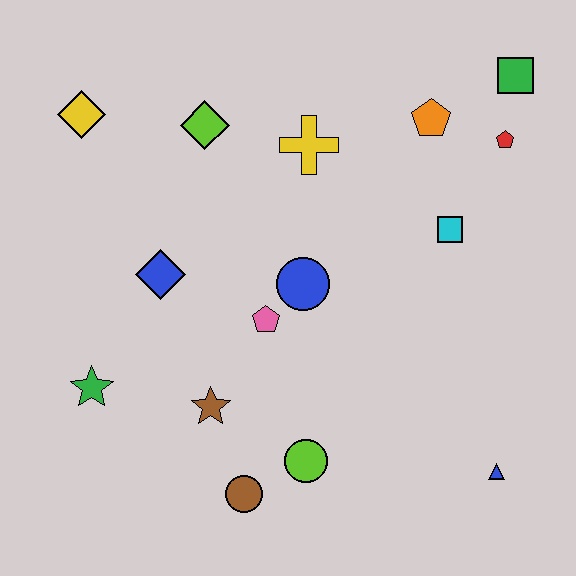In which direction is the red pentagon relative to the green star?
The red pentagon is to the right of the green star.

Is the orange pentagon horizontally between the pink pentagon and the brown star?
No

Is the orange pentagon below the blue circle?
No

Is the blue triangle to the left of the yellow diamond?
No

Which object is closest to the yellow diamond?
The lime diamond is closest to the yellow diamond.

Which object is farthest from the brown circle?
The green square is farthest from the brown circle.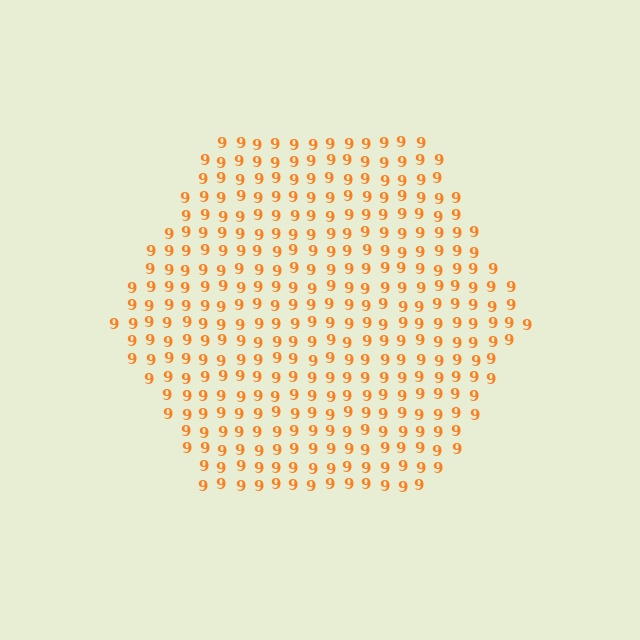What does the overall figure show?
The overall figure shows a hexagon.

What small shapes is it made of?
It is made of small digit 9's.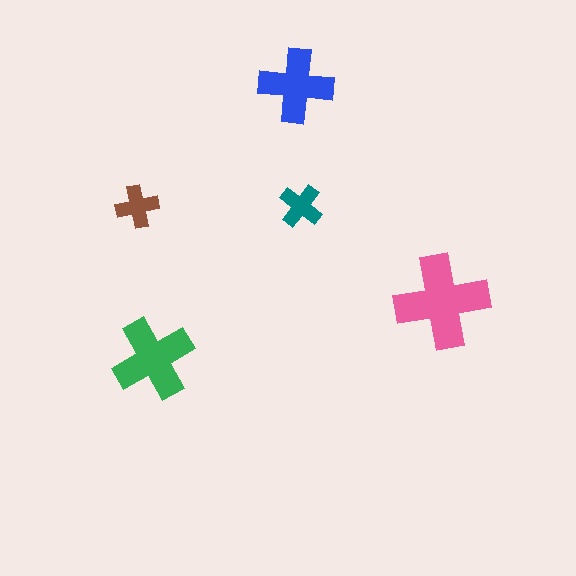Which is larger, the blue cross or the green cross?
The green one.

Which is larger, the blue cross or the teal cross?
The blue one.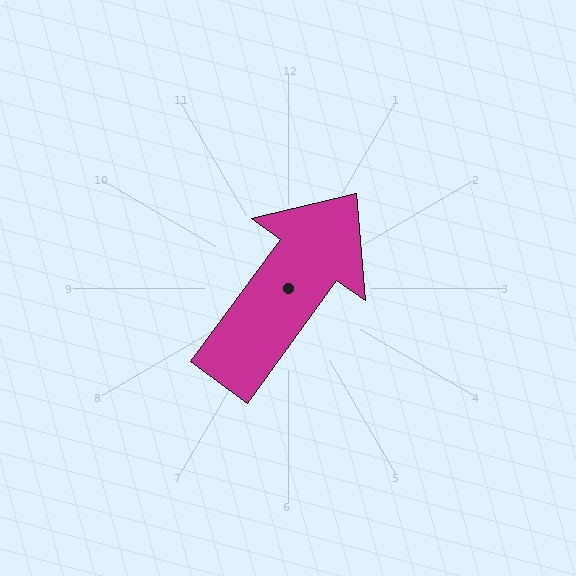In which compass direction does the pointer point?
Northeast.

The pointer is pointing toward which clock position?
Roughly 1 o'clock.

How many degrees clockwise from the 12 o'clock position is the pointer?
Approximately 36 degrees.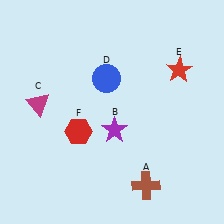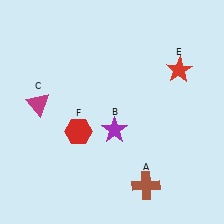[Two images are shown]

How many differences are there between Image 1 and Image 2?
There is 1 difference between the two images.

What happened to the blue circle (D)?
The blue circle (D) was removed in Image 2. It was in the top-left area of Image 1.